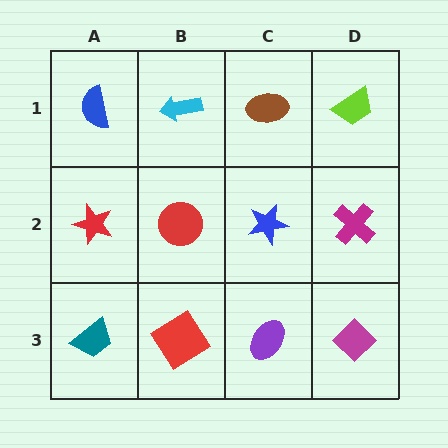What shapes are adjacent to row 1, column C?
A blue star (row 2, column C), a cyan arrow (row 1, column B), a lime trapezoid (row 1, column D).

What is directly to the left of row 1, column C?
A cyan arrow.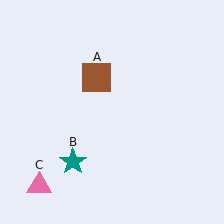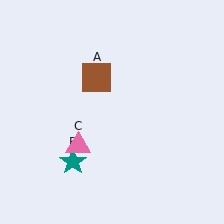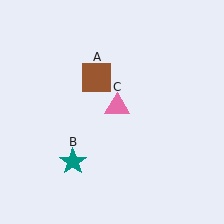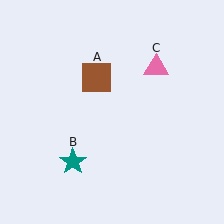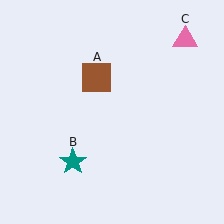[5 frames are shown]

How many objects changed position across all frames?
1 object changed position: pink triangle (object C).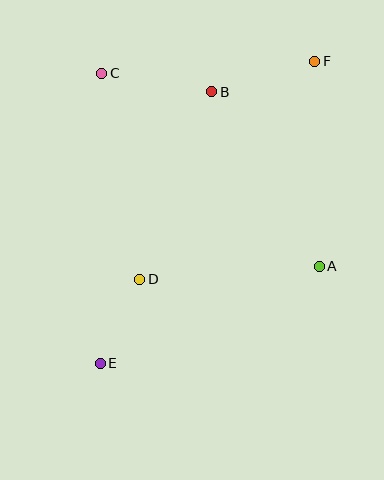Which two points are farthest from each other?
Points E and F are farthest from each other.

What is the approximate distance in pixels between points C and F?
The distance between C and F is approximately 214 pixels.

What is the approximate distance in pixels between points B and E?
The distance between B and E is approximately 294 pixels.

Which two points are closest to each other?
Points D and E are closest to each other.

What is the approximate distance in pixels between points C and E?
The distance between C and E is approximately 290 pixels.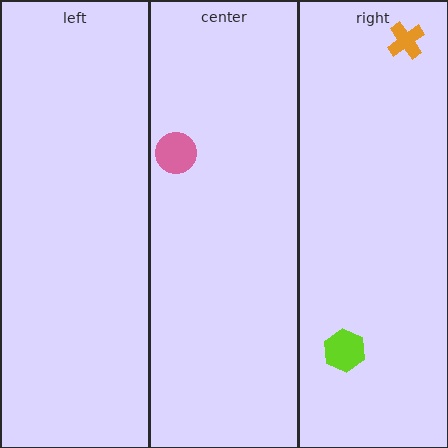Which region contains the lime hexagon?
The right region.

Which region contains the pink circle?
The center region.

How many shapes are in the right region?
2.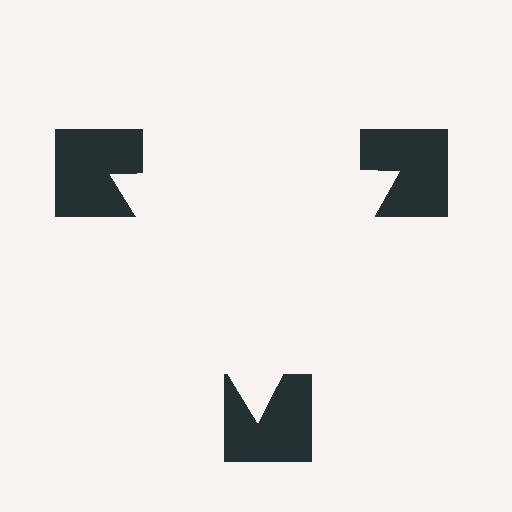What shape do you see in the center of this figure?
An illusory triangle — its edges are inferred from the aligned wedge cuts in the notched squares, not physically drawn.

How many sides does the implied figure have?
3 sides.